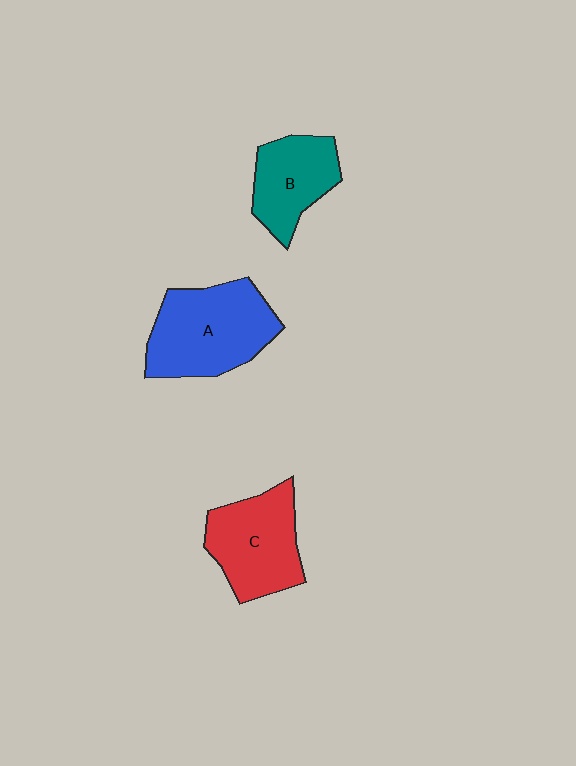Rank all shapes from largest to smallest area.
From largest to smallest: A (blue), C (red), B (teal).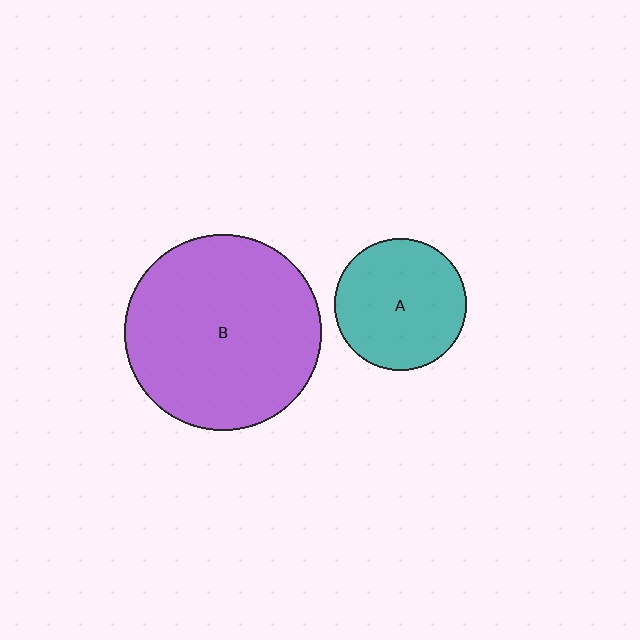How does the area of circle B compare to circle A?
Approximately 2.2 times.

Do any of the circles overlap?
No, none of the circles overlap.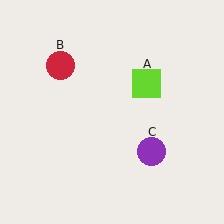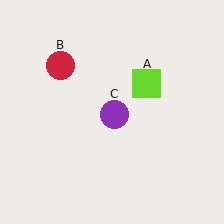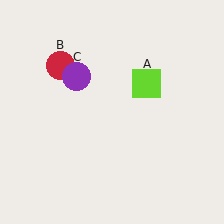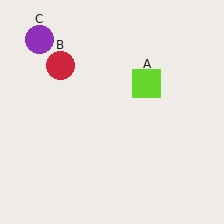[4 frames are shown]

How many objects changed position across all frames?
1 object changed position: purple circle (object C).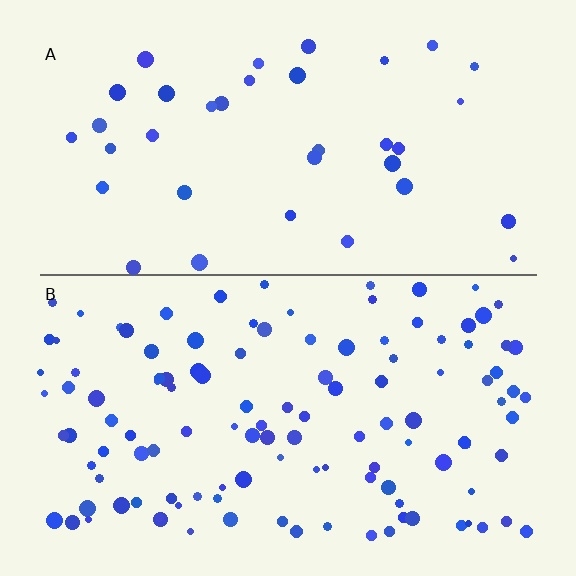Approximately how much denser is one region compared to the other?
Approximately 3.3× — region B over region A.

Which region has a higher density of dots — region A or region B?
B (the bottom).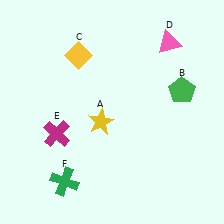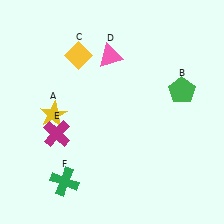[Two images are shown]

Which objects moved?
The objects that moved are: the yellow star (A), the pink triangle (D).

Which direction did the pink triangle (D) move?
The pink triangle (D) moved left.